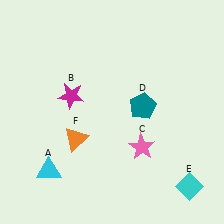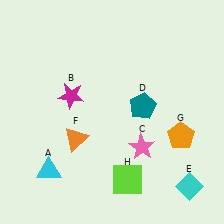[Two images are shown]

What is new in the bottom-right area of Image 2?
An orange pentagon (G) was added in the bottom-right area of Image 2.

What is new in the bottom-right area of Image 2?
A lime square (H) was added in the bottom-right area of Image 2.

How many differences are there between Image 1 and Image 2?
There are 2 differences between the two images.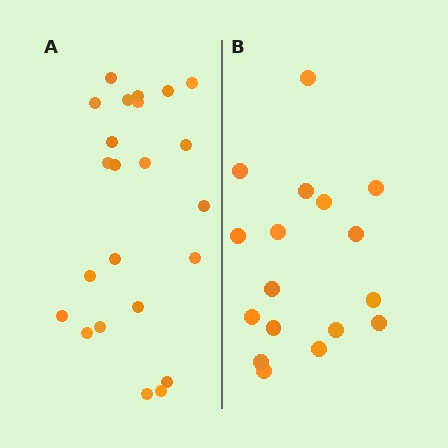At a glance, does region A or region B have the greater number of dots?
Region A (the left region) has more dots.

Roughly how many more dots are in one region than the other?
Region A has about 6 more dots than region B.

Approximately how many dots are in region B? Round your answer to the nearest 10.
About 20 dots. (The exact count is 17, which rounds to 20.)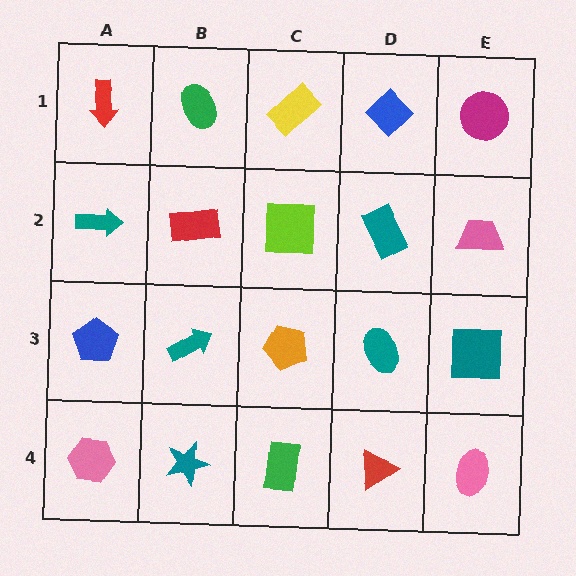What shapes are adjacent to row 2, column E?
A magenta circle (row 1, column E), a teal square (row 3, column E), a teal rectangle (row 2, column D).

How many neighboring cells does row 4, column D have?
3.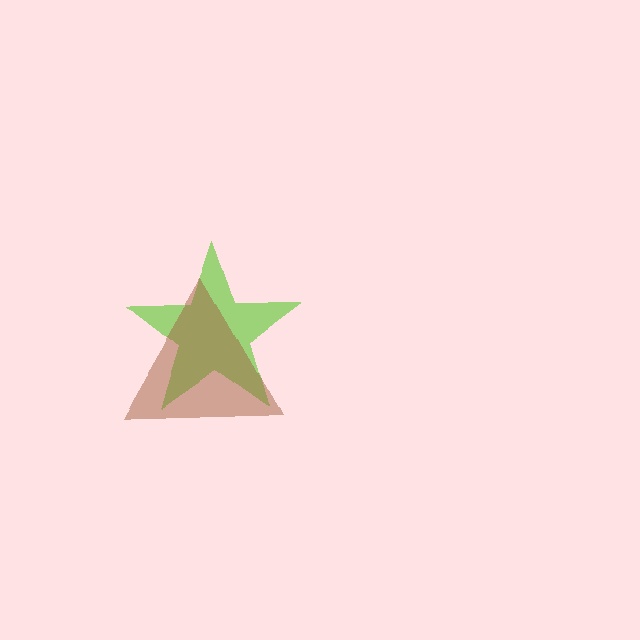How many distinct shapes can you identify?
There are 2 distinct shapes: a lime star, a brown triangle.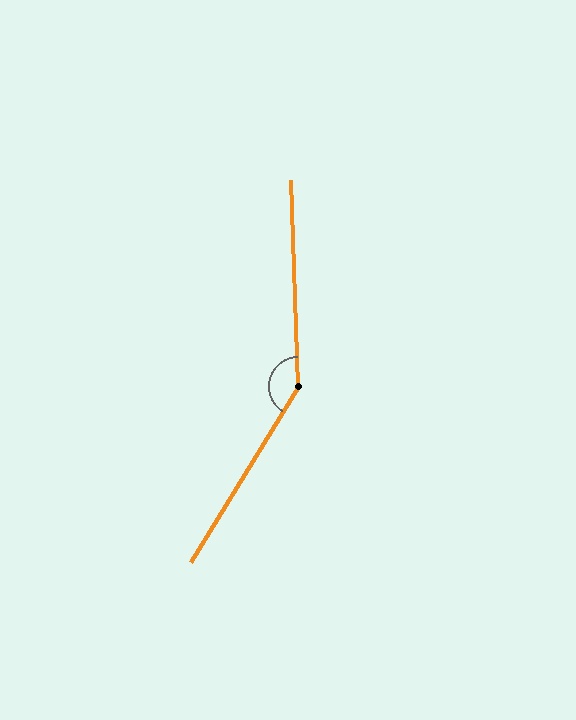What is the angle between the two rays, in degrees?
Approximately 146 degrees.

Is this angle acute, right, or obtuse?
It is obtuse.